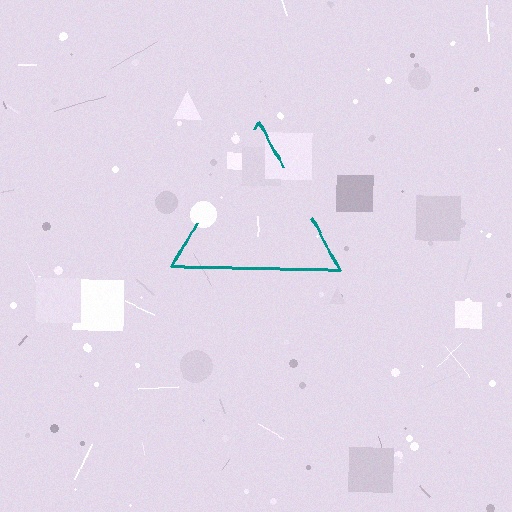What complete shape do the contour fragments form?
The contour fragments form a triangle.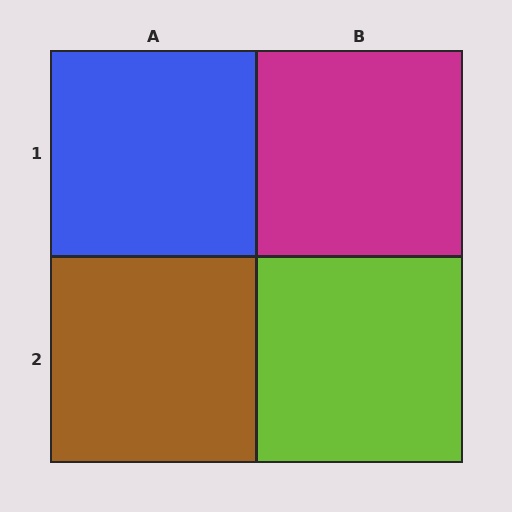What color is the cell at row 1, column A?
Blue.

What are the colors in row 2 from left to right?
Brown, lime.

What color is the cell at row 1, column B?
Magenta.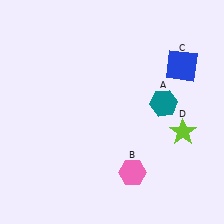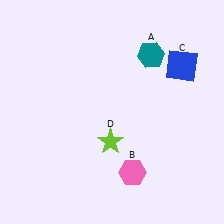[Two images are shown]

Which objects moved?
The objects that moved are: the teal hexagon (A), the lime star (D).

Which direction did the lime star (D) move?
The lime star (D) moved left.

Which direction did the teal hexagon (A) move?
The teal hexagon (A) moved up.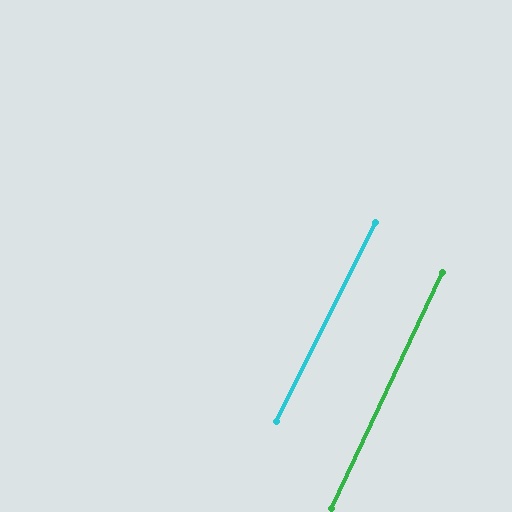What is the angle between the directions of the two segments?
Approximately 1 degree.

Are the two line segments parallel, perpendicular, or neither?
Parallel — their directions differ by only 1.4°.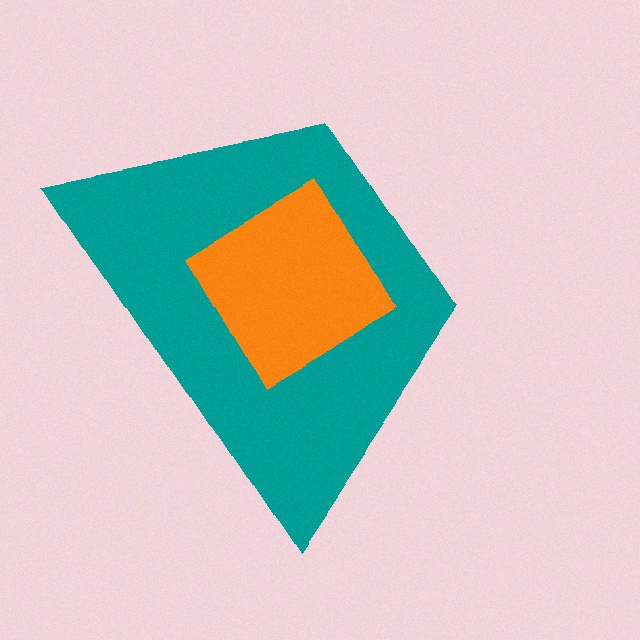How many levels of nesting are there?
2.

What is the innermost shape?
The orange diamond.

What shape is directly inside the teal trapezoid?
The orange diamond.